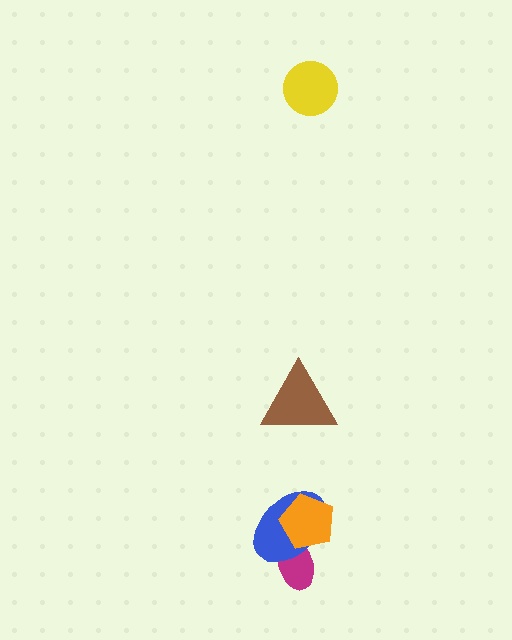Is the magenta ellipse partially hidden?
Yes, it is partially covered by another shape.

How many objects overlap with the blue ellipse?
2 objects overlap with the blue ellipse.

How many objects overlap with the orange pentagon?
2 objects overlap with the orange pentagon.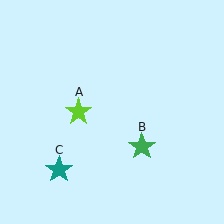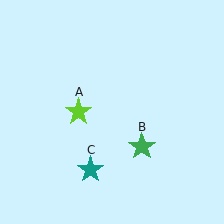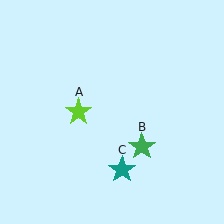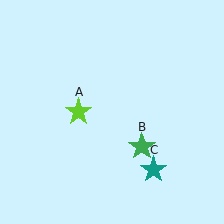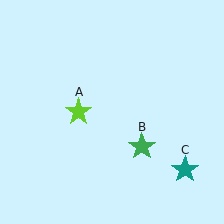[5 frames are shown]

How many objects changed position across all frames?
1 object changed position: teal star (object C).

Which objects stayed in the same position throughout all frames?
Lime star (object A) and green star (object B) remained stationary.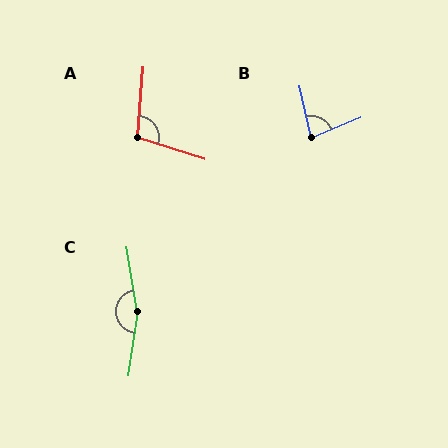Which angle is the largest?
C, at approximately 163 degrees.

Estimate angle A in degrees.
Approximately 103 degrees.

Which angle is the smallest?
B, at approximately 80 degrees.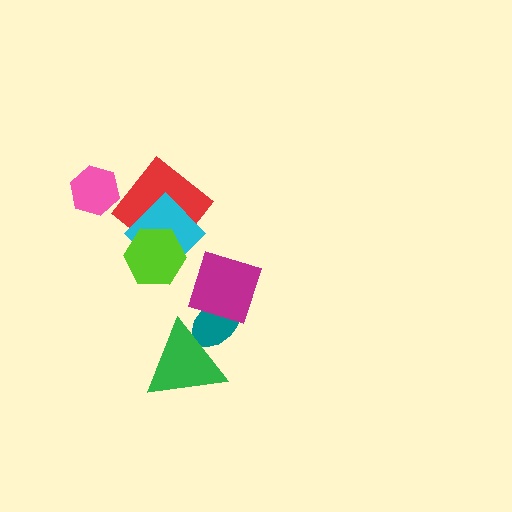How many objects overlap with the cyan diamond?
2 objects overlap with the cyan diamond.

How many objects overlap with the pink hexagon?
0 objects overlap with the pink hexagon.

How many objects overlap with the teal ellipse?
2 objects overlap with the teal ellipse.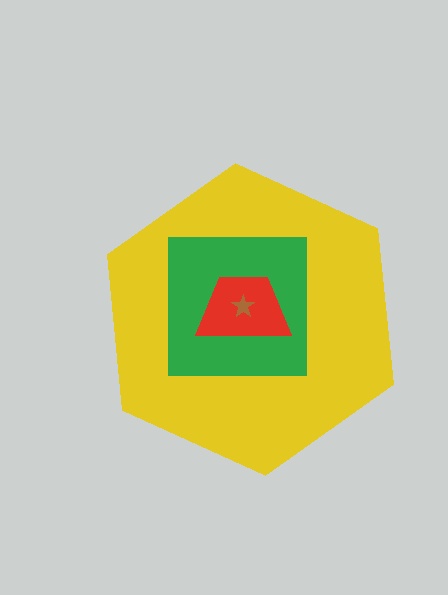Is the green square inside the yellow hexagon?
Yes.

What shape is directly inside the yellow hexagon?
The green square.